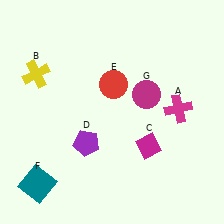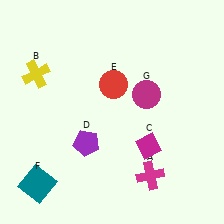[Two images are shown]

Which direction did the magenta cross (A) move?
The magenta cross (A) moved down.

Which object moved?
The magenta cross (A) moved down.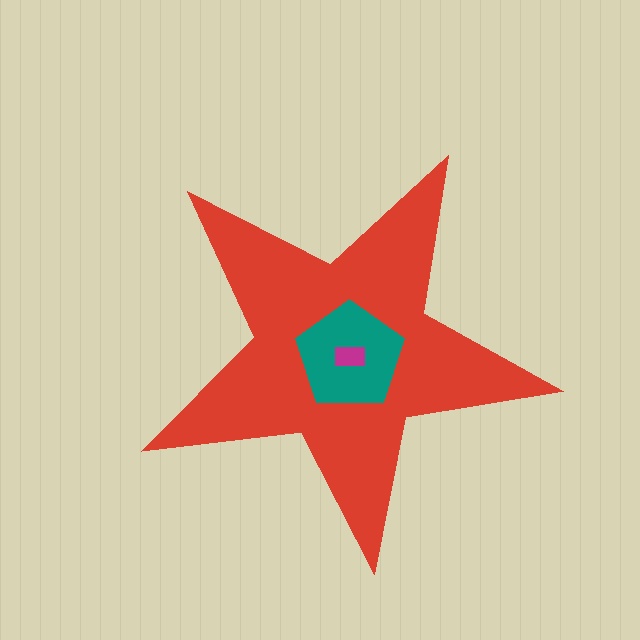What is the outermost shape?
The red star.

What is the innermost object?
The magenta rectangle.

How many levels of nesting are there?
3.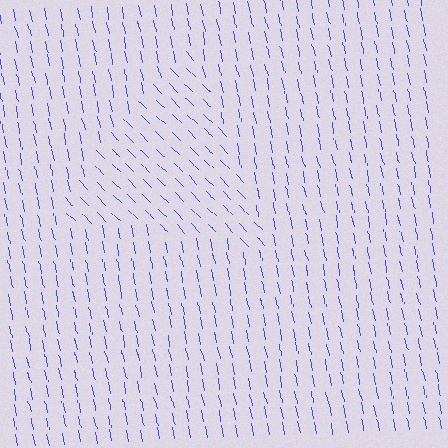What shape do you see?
I see a triangle.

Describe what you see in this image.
The image is filled with small blue line segments. A triangle region in the image has lines oriented differently from the surrounding lines, creating a visible texture boundary.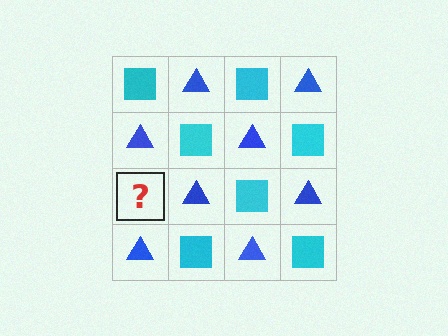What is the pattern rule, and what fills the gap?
The rule is that it alternates cyan square and blue triangle in a checkerboard pattern. The gap should be filled with a cyan square.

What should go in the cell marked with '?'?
The missing cell should contain a cyan square.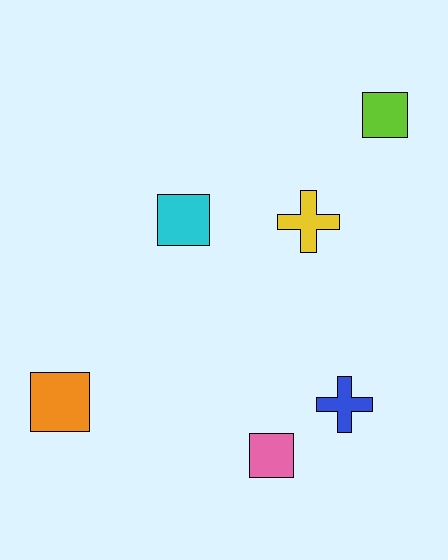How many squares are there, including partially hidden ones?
There are 4 squares.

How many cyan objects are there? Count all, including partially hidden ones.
There is 1 cyan object.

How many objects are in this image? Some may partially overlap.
There are 6 objects.